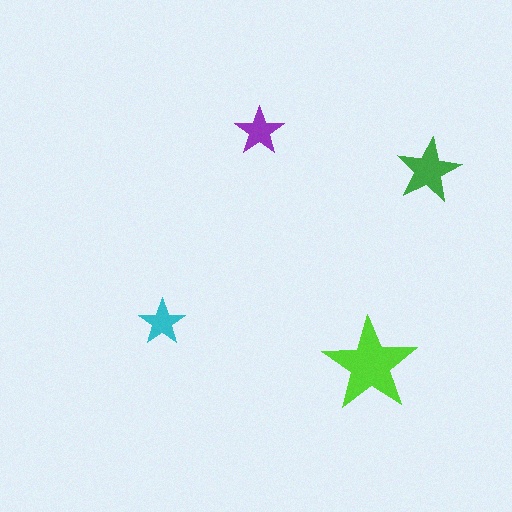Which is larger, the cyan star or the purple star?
The purple one.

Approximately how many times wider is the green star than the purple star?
About 1.5 times wider.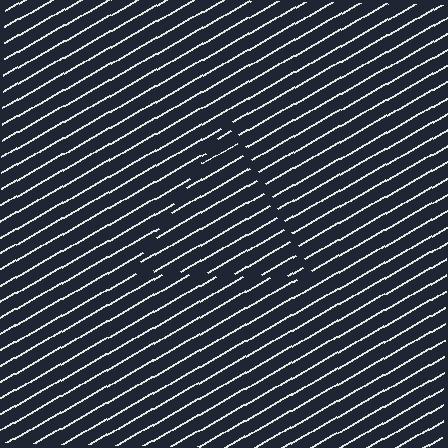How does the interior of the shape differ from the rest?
The interior of the shape contains the same grating, shifted by half a period — the contour is defined by the phase discontinuity where line-ends from the inner and outer gratings abut.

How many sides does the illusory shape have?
3 sides — the line-ends trace a triangle.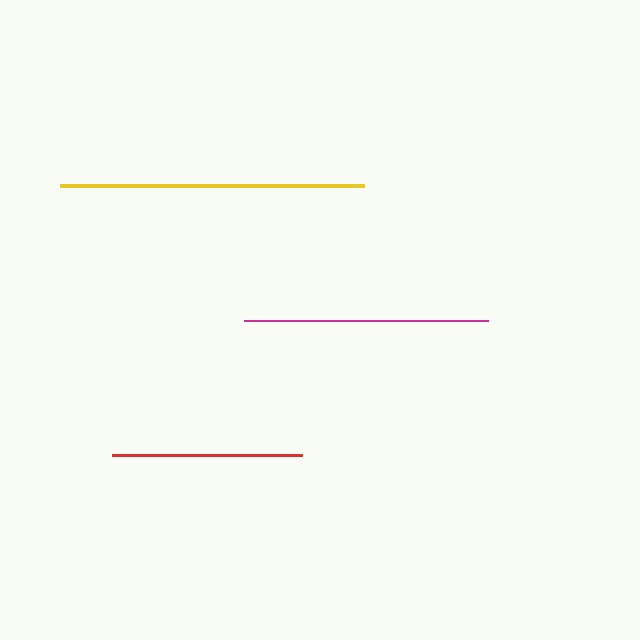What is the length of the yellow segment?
The yellow segment is approximately 304 pixels long.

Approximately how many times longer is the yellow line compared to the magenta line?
The yellow line is approximately 1.2 times the length of the magenta line.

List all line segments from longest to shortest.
From longest to shortest: yellow, magenta, red.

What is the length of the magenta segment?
The magenta segment is approximately 244 pixels long.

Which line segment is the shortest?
The red line is the shortest at approximately 190 pixels.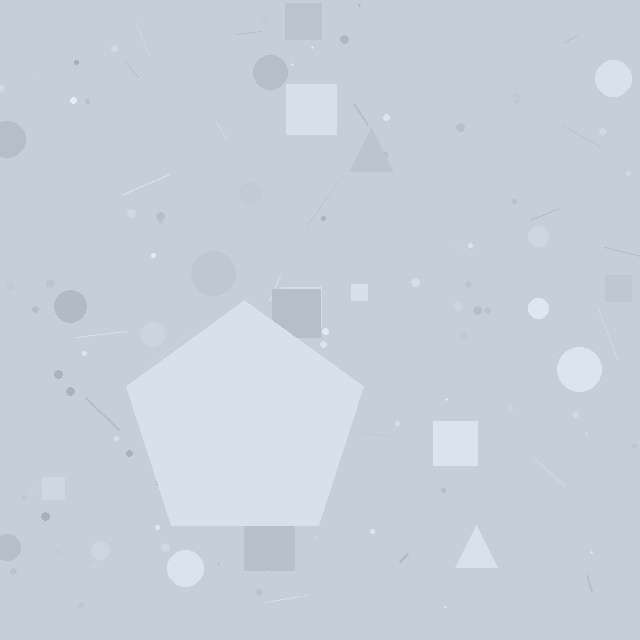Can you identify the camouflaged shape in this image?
The camouflaged shape is a pentagon.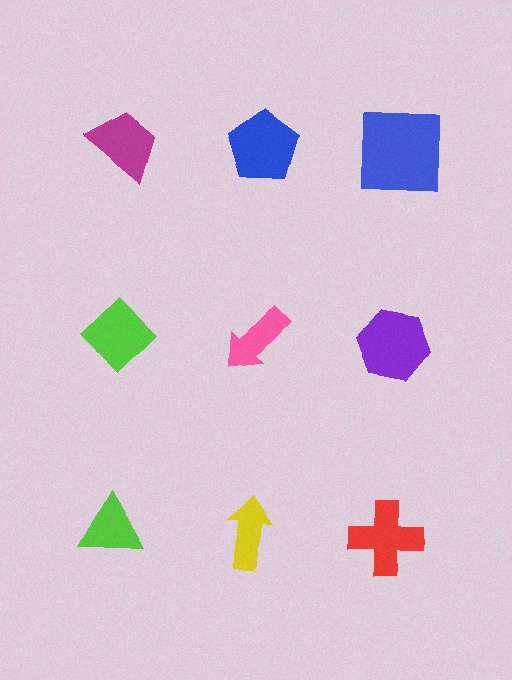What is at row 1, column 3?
A blue square.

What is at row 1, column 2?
A blue pentagon.